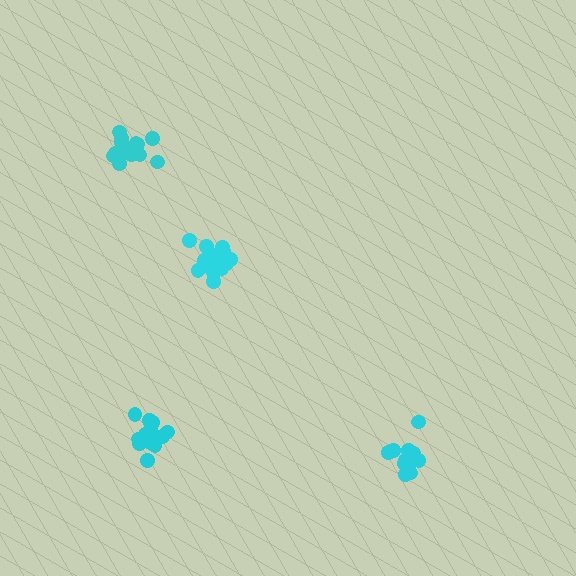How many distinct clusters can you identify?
There are 4 distinct clusters.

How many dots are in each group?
Group 1: 17 dots, Group 2: 15 dots, Group 3: 13 dots, Group 4: 14 dots (59 total).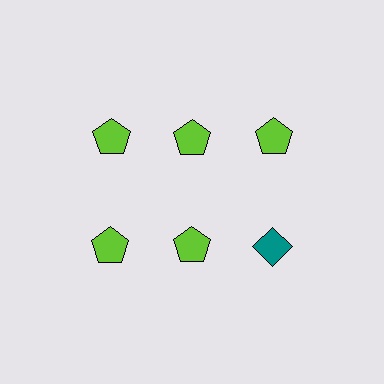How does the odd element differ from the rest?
It differs in both color (teal instead of lime) and shape (diamond instead of pentagon).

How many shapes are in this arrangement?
There are 6 shapes arranged in a grid pattern.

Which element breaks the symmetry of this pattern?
The teal diamond in the second row, center column breaks the symmetry. All other shapes are lime pentagons.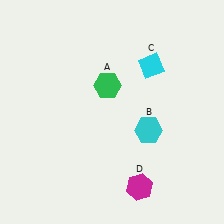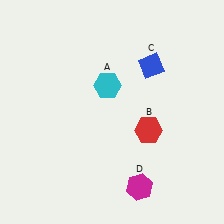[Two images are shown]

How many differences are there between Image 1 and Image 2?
There are 3 differences between the two images.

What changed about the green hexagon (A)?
In Image 1, A is green. In Image 2, it changed to cyan.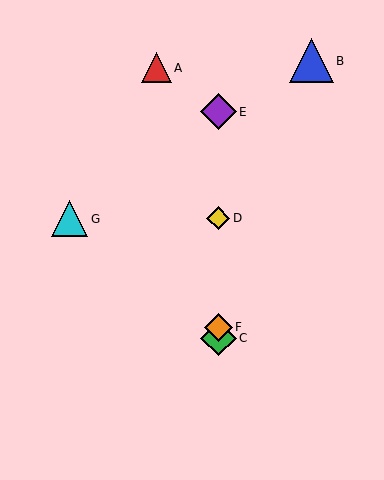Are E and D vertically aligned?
Yes, both are at x≈218.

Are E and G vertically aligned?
No, E is at x≈218 and G is at x≈69.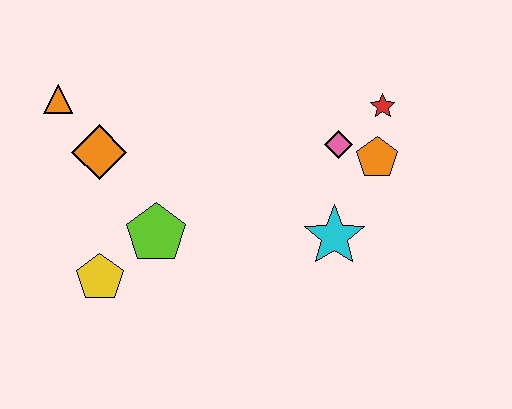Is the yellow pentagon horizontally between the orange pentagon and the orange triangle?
Yes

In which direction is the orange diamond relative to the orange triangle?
The orange diamond is below the orange triangle.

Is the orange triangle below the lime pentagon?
No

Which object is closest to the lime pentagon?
The yellow pentagon is closest to the lime pentagon.